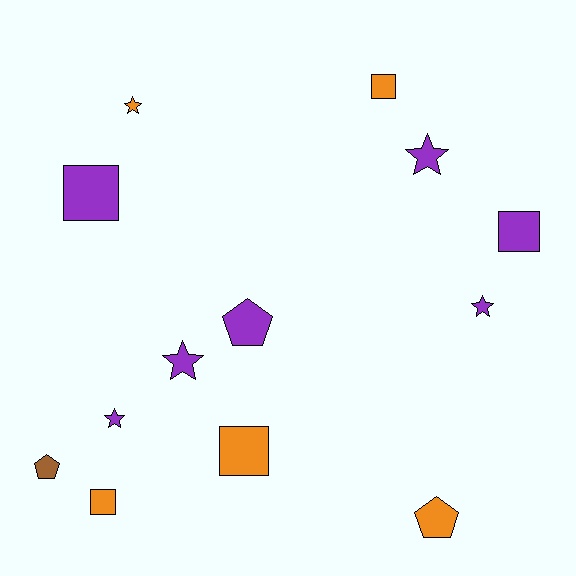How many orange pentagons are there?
There is 1 orange pentagon.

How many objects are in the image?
There are 13 objects.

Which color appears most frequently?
Purple, with 7 objects.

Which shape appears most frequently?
Star, with 5 objects.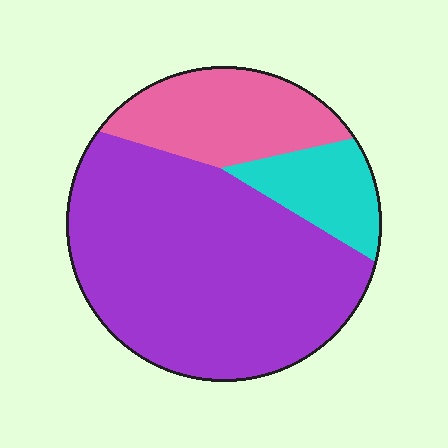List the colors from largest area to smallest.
From largest to smallest: purple, pink, cyan.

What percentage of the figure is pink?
Pink takes up between a sixth and a third of the figure.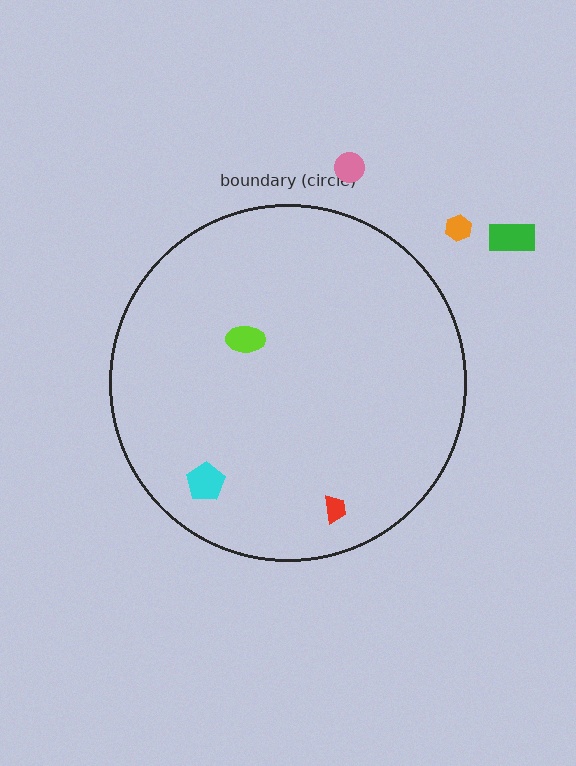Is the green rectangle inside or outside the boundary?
Outside.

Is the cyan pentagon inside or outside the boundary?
Inside.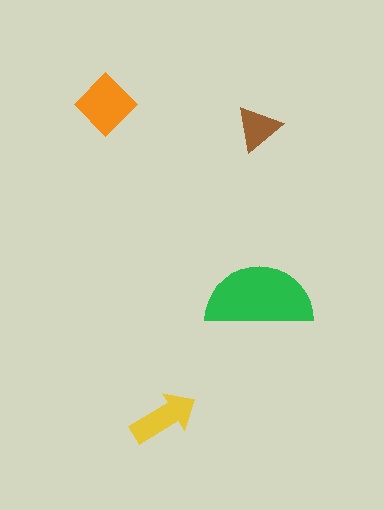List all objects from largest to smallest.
The green semicircle, the orange diamond, the yellow arrow, the brown triangle.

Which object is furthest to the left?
The orange diamond is leftmost.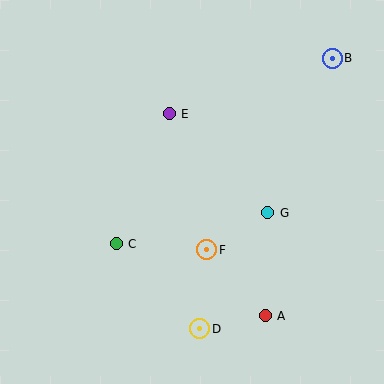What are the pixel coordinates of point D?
Point D is at (200, 329).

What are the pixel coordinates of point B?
Point B is at (332, 58).